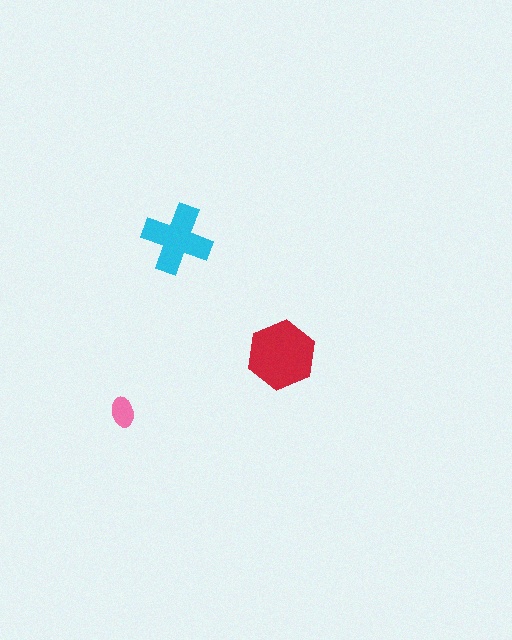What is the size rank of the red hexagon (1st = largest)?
1st.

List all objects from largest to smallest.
The red hexagon, the cyan cross, the pink ellipse.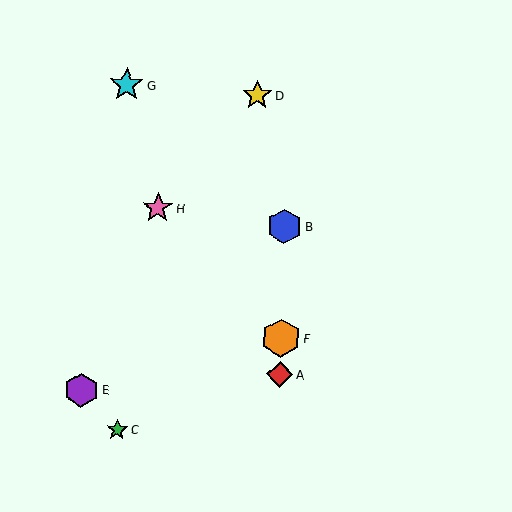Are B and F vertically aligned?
Yes, both are at x≈284.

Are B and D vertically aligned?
No, B is at x≈284 and D is at x≈257.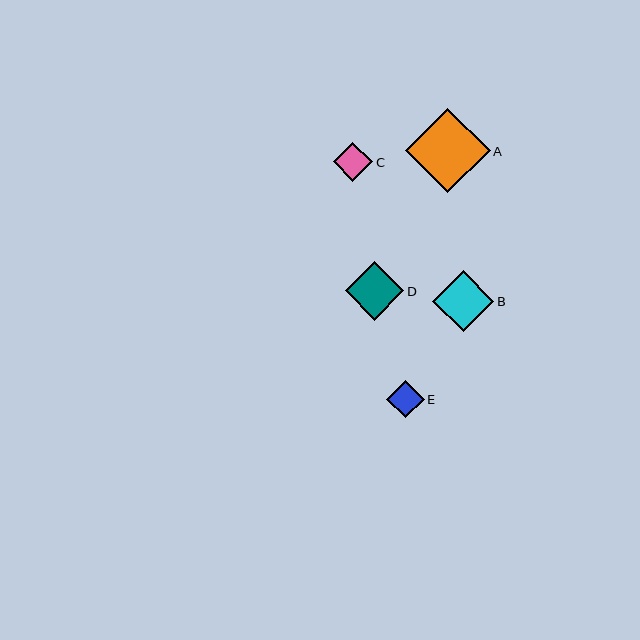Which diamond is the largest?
Diamond A is the largest with a size of approximately 84 pixels.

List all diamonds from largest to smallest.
From largest to smallest: A, B, D, C, E.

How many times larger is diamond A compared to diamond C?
Diamond A is approximately 2.1 times the size of diamond C.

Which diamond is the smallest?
Diamond E is the smallest with a size of approximately 37 pixels.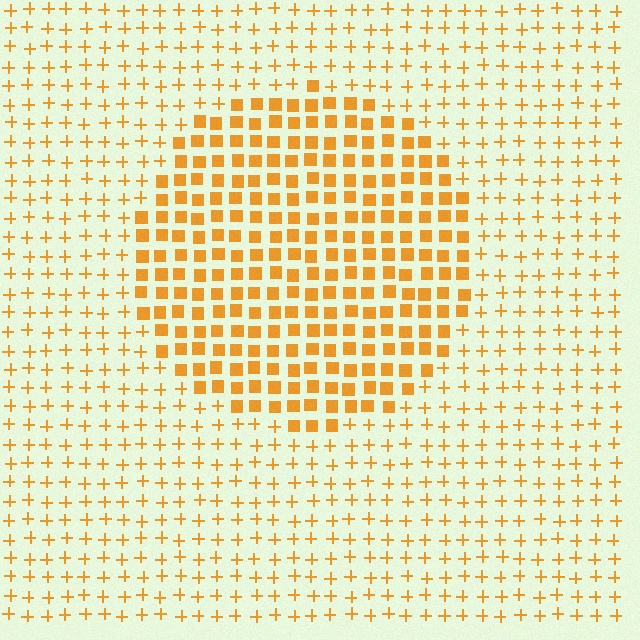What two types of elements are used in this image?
The image uses squares inside the circle region and plus signs outside it.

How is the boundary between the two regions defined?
The boundary is defined by a change in element shape: squares inside vs. plus signs outside. All elements share the same color and spacing.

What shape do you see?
I see a circle.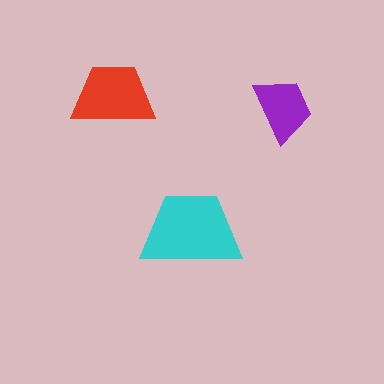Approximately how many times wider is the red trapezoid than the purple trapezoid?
About 1.5 times wider.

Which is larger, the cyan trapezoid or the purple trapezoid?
The cyan one.